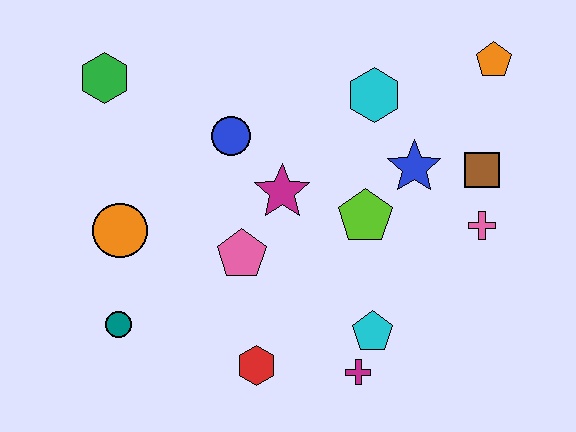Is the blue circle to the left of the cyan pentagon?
Yes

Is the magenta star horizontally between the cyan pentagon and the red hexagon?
Yes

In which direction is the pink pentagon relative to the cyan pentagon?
The pink pentagon is to the left of the cyan pentagon.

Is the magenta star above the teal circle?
Yes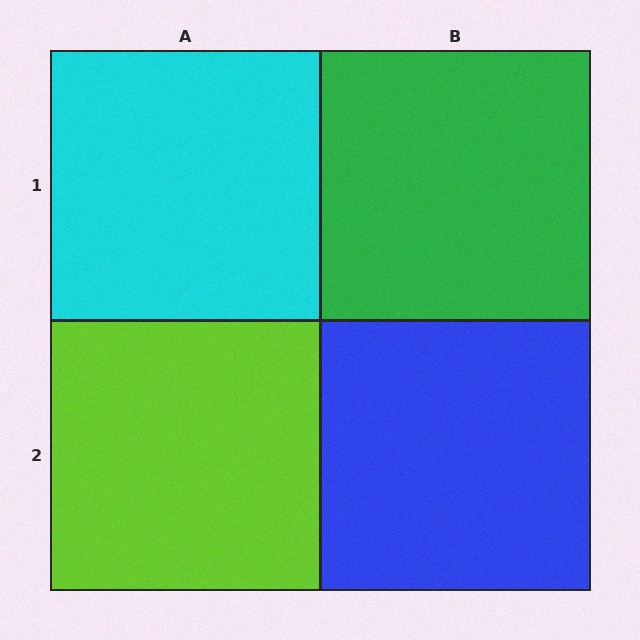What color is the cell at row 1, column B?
Green.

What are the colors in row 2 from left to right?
Lime, blue.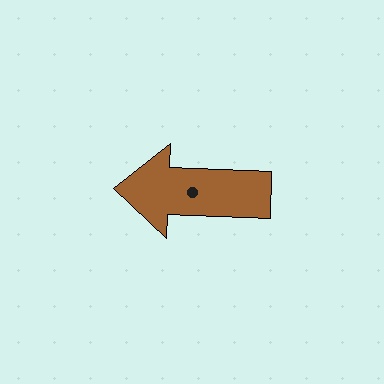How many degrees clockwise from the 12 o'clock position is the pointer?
Approximately 272 degrees.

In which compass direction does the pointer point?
West.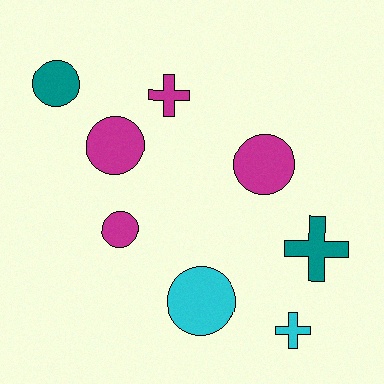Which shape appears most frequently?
Circle, with 5 objects.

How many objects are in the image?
There are 8 objects.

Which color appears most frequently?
Magenta, with 4 objects.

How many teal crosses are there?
There is 1 teal cross.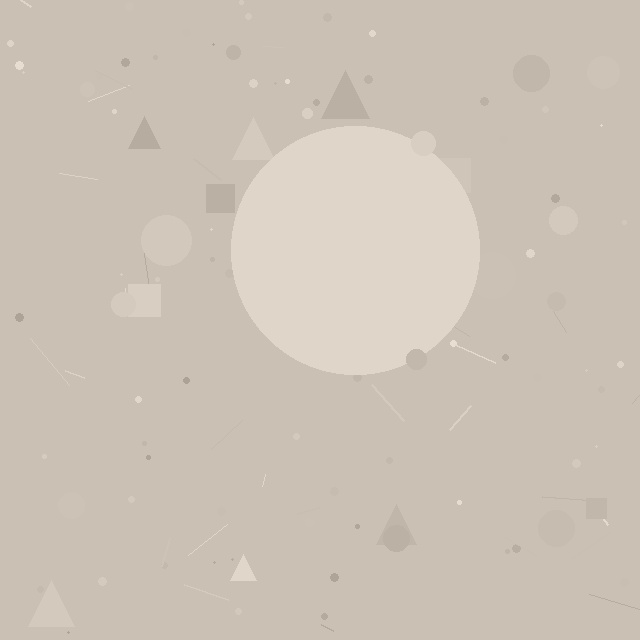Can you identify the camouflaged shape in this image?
The camouflaged shape is a circle.